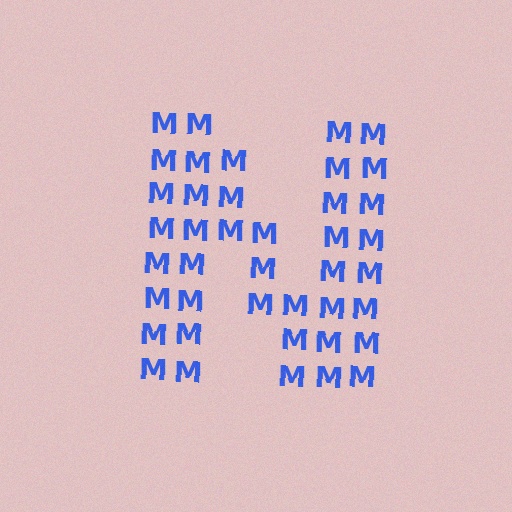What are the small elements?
The small elements are letter M's.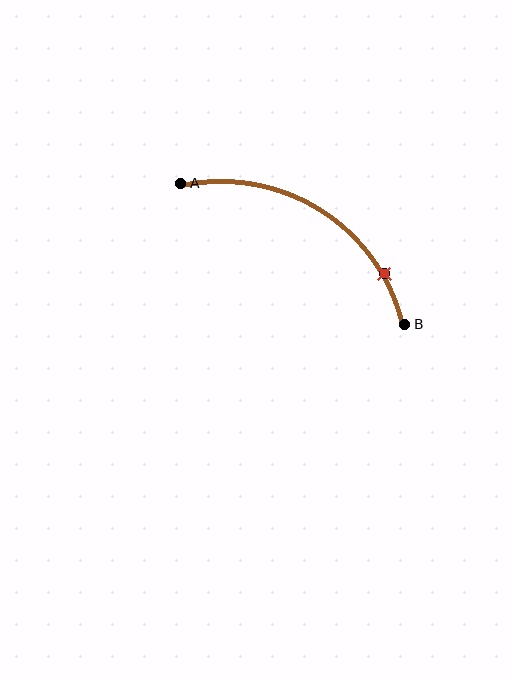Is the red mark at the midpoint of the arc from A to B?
No. The red mark lies on the arc but is closer to endpoint B. The arc midpoint would be at the point on the curve equidistant along the arc from both A and B.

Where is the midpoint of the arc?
The arc midpoint is the point on the curve farthest from the straight line joining A and B. It sits above that line.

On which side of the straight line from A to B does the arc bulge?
The arc bulges above the straight line connecting A and B.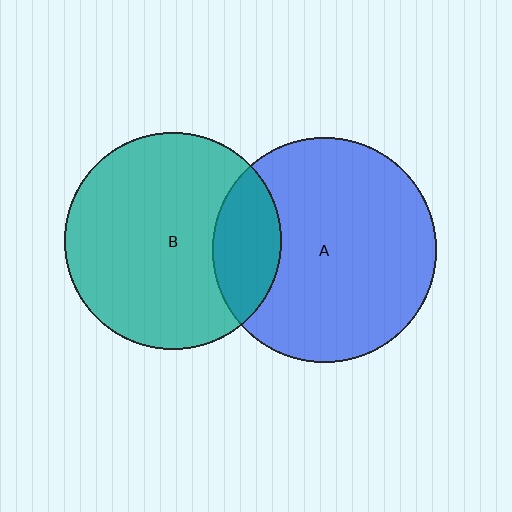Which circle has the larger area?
Circle A (blue).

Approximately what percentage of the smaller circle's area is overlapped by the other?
Approximately 20%.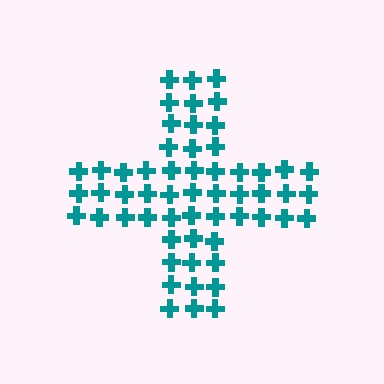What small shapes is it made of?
It is made of small crosses.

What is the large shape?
The large shape is a cross.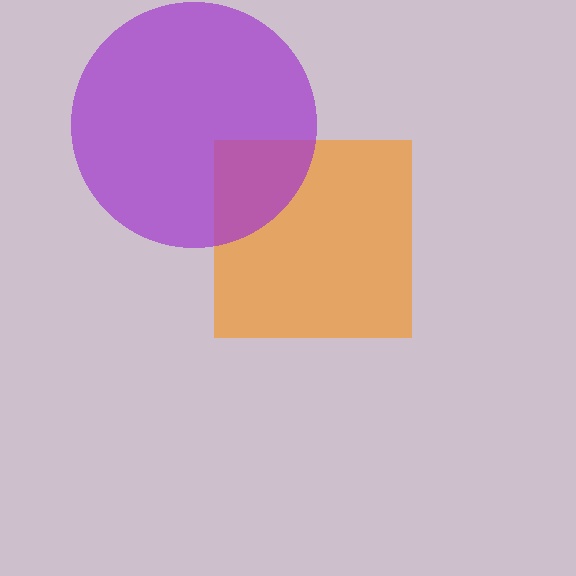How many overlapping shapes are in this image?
There are 2 overlapping shapes in the image.